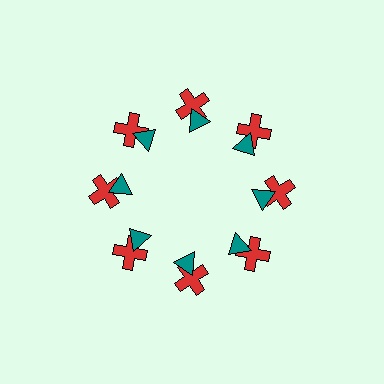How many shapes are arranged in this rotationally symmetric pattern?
There are 16 shapes, arranged in 8 groups of 2.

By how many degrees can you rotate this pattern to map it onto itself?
The pattern maps onto itself every 45 degrees of rotation.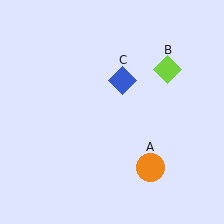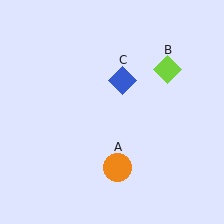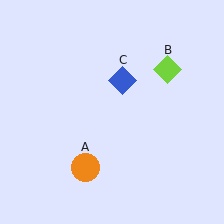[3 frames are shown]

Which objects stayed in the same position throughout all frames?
Lime diamond (object B) and blue diamond (object C) remained stationary.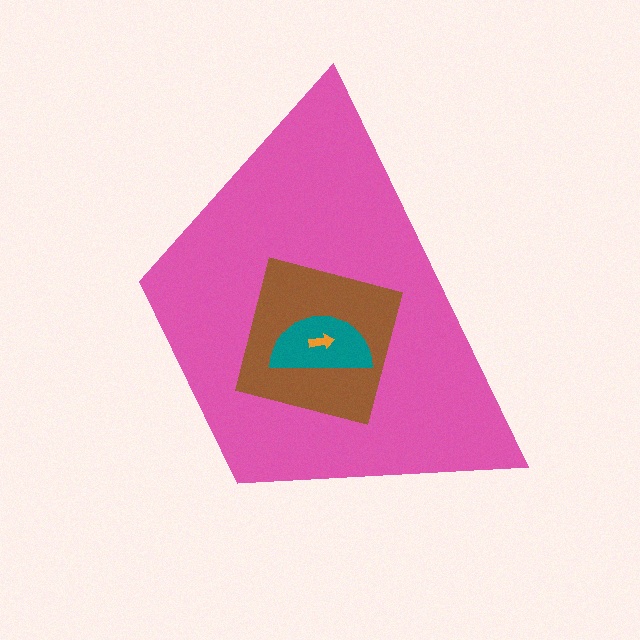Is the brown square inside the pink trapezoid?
Yes.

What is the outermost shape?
The pink trapezoid.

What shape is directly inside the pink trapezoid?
The brown square.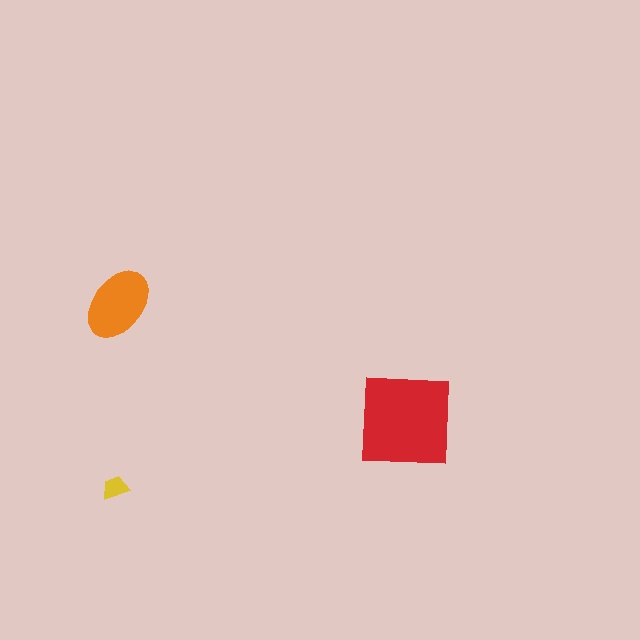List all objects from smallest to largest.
The yellow trapezoid, the orange ellipse, the red square.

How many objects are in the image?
There are 3 objects in the image.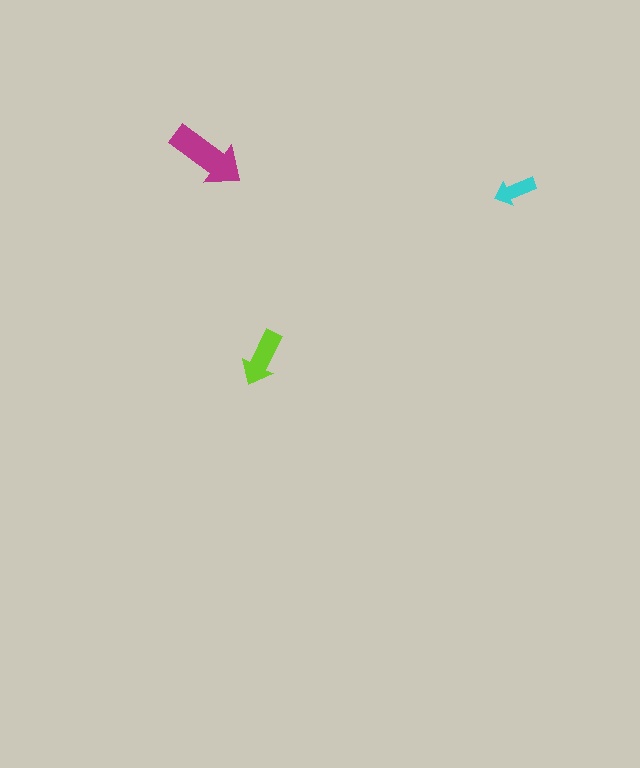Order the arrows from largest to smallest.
the magenta one, the lime one, the cyan one.